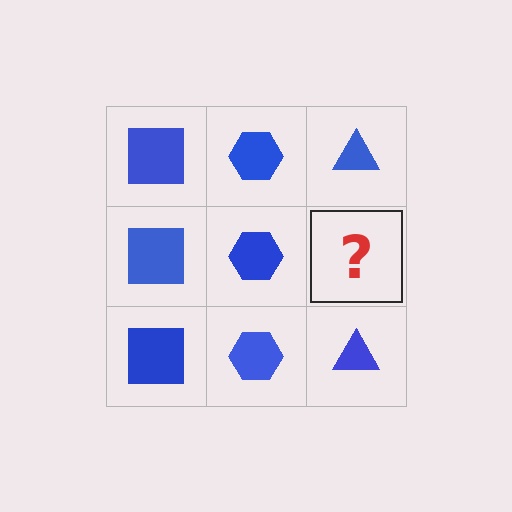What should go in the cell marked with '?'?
The missing cell should contain a blue triangle.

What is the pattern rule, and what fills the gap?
The rule is that each column has a consistent shape. The gap should be filled with a blue triangle.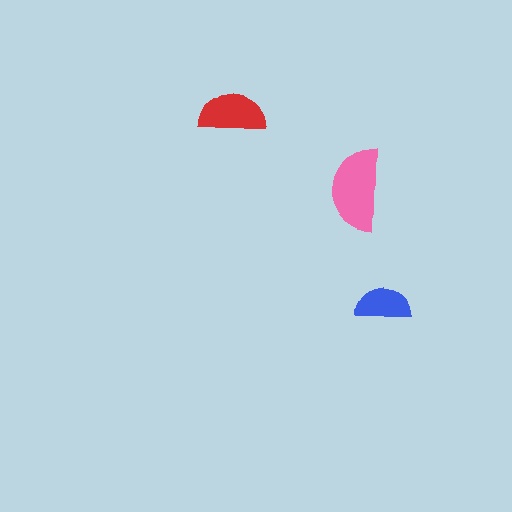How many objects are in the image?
There are 3 objects in the image.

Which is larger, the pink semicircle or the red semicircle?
The pink one.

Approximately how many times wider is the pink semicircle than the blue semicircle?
About 1.5 times wider.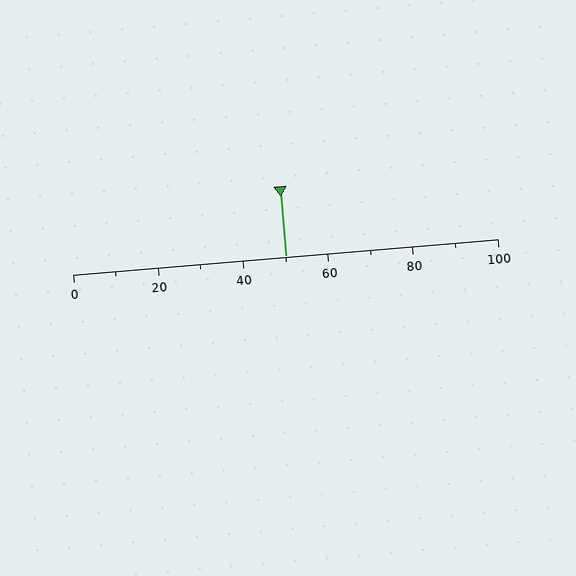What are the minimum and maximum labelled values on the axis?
The axis runs from 0 to 100.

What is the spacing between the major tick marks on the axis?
The major ticks are spaced 20 apart.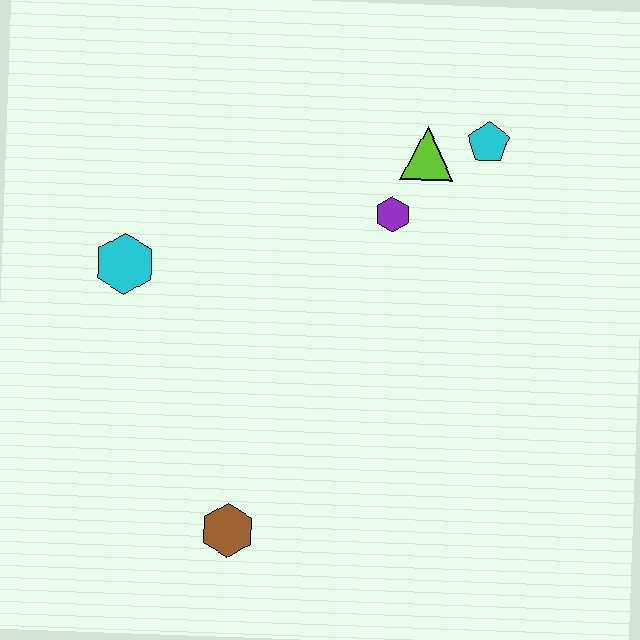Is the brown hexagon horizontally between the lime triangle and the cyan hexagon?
Yes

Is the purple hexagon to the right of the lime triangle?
No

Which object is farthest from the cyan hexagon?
The cyan pentagon is farthest from the cyan hexagon.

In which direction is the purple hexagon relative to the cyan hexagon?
The purple hexagon is to the right of the cyan hexagon.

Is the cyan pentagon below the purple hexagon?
No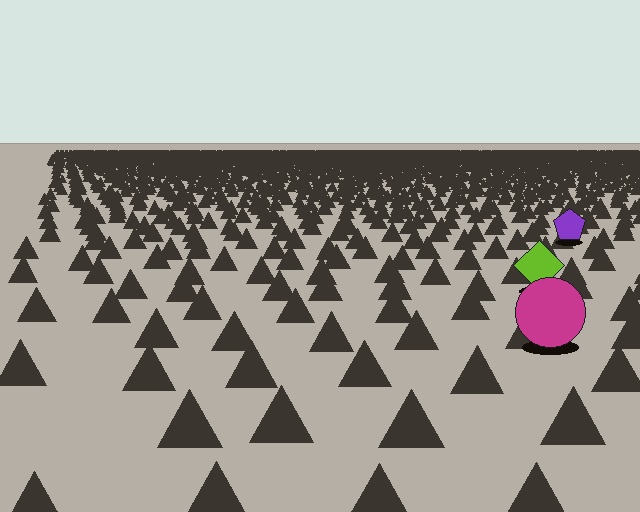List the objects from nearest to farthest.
From nearest to farthest: the magenta circle, the lime diamond, the purple pentagon.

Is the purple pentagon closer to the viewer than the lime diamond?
No. The lime diamond is closer — you can tell from the texture gradient: the ground texture is coarser near it.